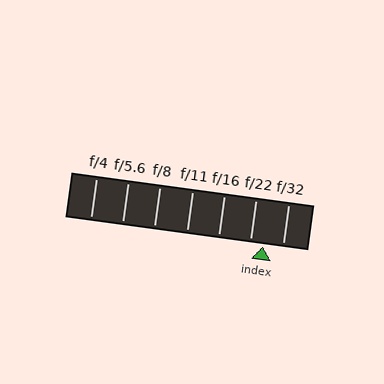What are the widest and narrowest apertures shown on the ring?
The widest aperture shown is f/4 and the narrowest is f/32.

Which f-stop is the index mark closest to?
The index mark is closest to f/22.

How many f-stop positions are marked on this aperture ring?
There are 7 f-stop positions marked.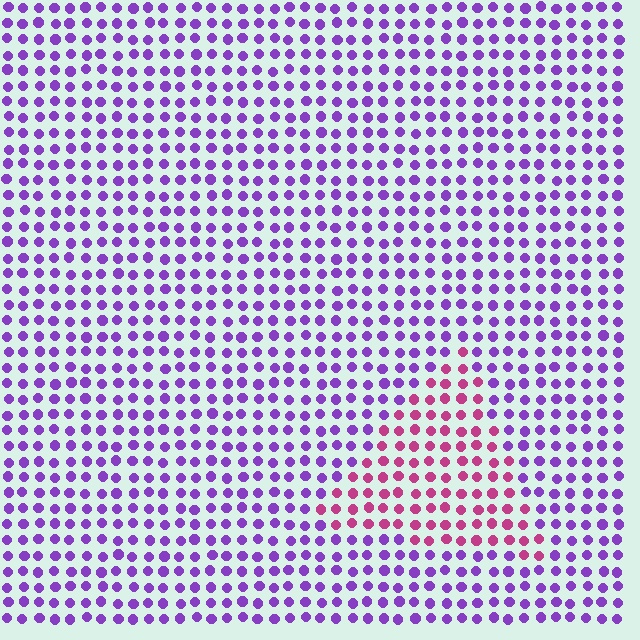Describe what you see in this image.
The image is filled with small purple elements in a uniform arrangement. A triangle-shaped region is visible where the elements are tinted to a slightly different hue, forming a subtle color boundary.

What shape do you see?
I see a triangle.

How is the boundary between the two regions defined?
The boundary is defined purely by a slight shift in hue (about 52 degrees). Spacing, size, and orientation are identical on both sides.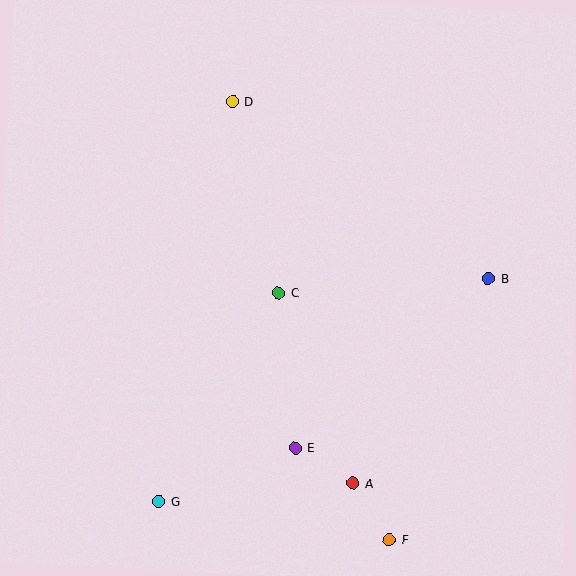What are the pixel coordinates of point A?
Point A is at (353, 483).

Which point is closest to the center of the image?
Point C at (278, 293) is closest to the center.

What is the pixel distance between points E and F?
The distance between E and F is 131 pixels.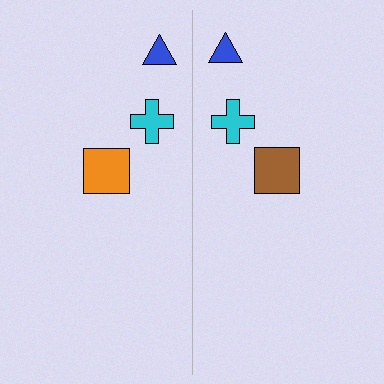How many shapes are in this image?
There are 6 shapes in this image.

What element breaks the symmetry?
The brown square on the right side breaks the symmetry — its mirror counterpart is orange.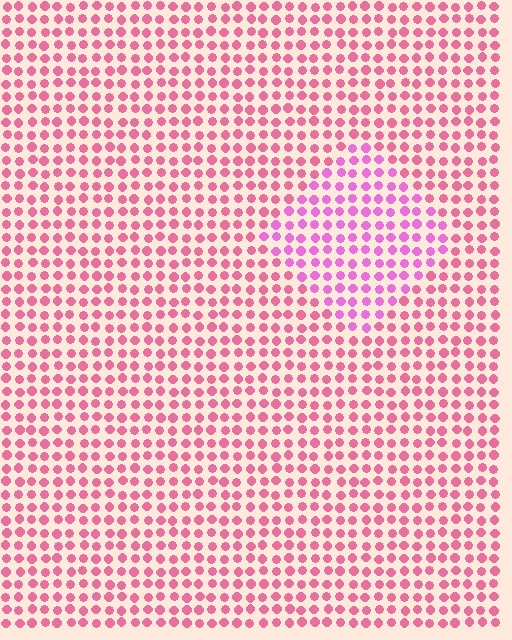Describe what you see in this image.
The image is filled with small pink elements in a uniform arrangement. A diamond-shaped region is visible where the elements are tinted to a slightly different hue, forming a subtle color boundary.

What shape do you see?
I see a diamond.